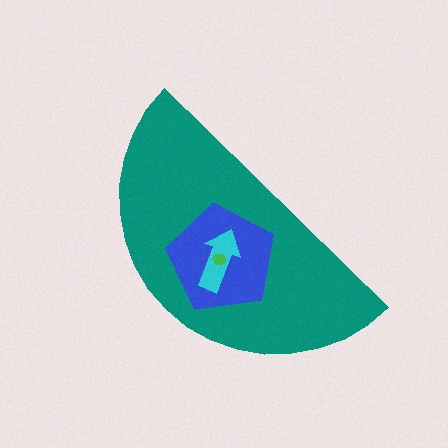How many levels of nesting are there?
4.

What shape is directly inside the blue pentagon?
The cyan arrow.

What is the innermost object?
The green hexagon.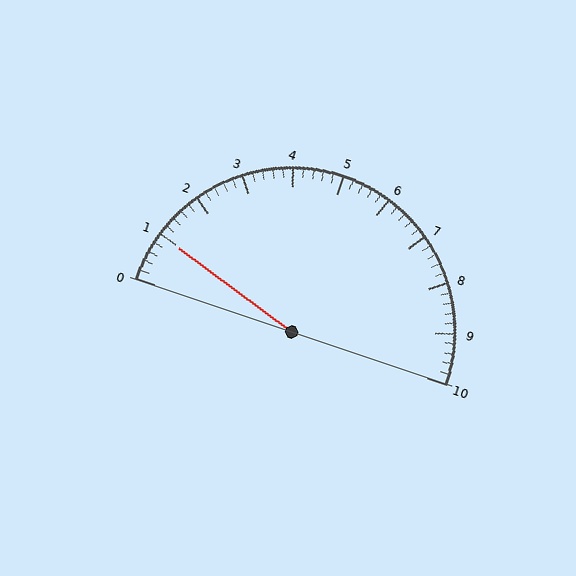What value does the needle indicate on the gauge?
The needle indicates approximately 1.0.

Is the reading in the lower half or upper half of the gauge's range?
The reading is in the lower half of the range (0 to 10).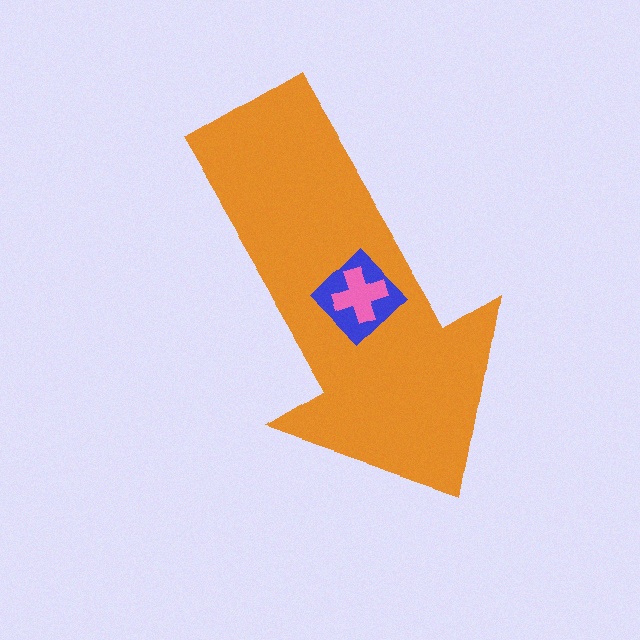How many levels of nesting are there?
3.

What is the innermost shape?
The pink cross.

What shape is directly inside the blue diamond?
The pink cross.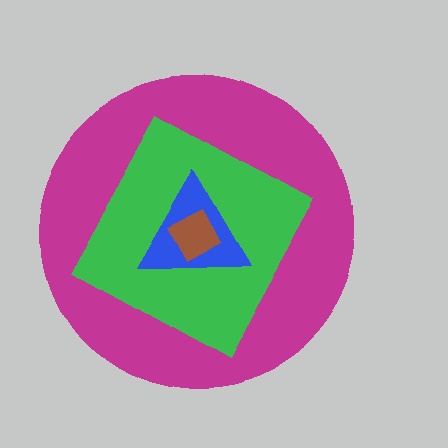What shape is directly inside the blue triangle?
The brown diamond.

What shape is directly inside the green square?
The blue triangle.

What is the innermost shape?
The brown diamond.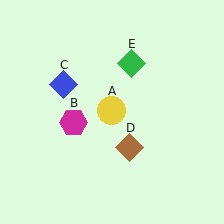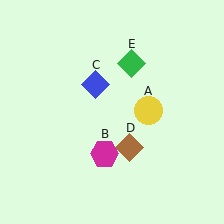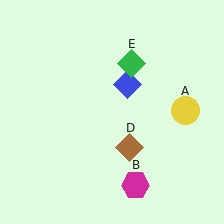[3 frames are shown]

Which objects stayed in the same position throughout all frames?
Brown diamond (object D) and green diamond (object E) remained stationary.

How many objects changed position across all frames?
3 objects changed position: yellow circle (object A), magenta hexagon (object B), blue diamond (object C).